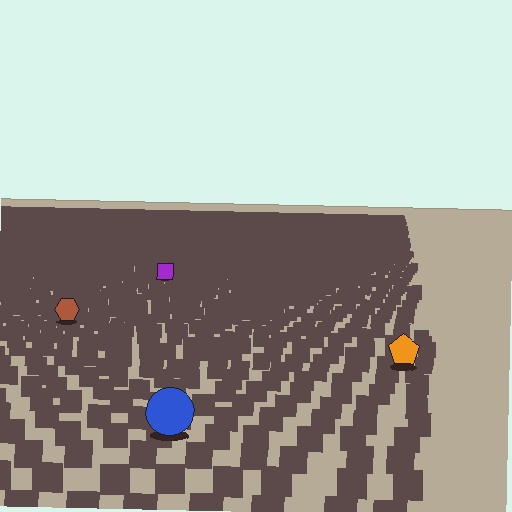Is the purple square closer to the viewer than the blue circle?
No. The blue circle is closer — you can tell from the texture gradient: the ground texture is coarser near it.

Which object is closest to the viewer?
The blue circle is closest. The texture marks near it are larger and more spread out.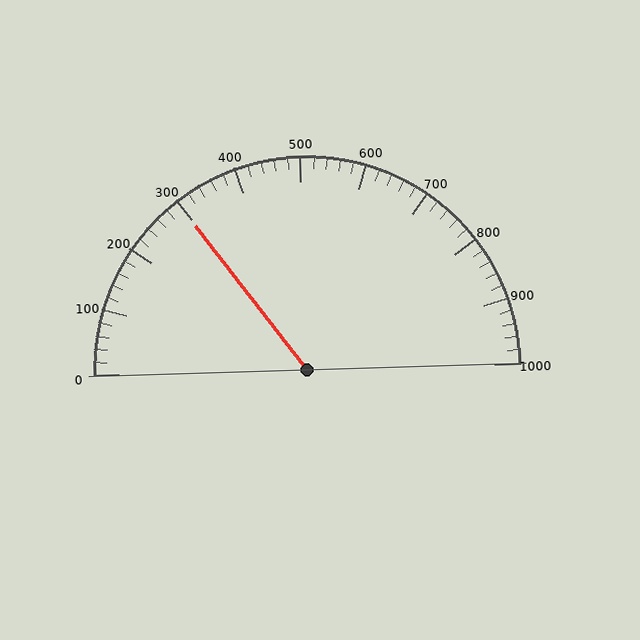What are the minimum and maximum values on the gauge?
The gauge ranges from 0 to 1000.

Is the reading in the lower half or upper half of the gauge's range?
The reading is in the lower half of the range (0 to 1000).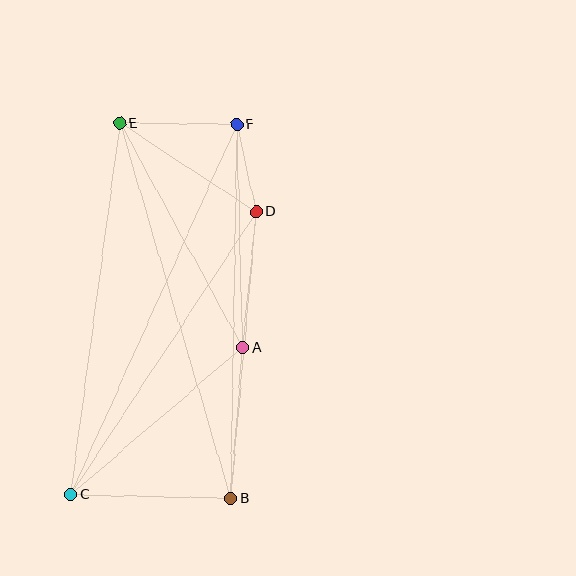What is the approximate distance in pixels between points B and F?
The distance between B and F is approximately 374 pixels.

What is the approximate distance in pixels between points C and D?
The distance between C and D is approximately 338 pixels.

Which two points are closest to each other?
Points D and F are closest to each other.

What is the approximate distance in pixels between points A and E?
The distance between A and E is approximately 255 pixels.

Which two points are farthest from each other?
Points C and F are farthest from each other.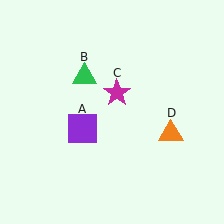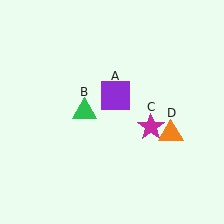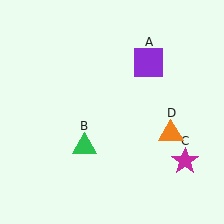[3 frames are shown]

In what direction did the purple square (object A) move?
The purple square (object A) moved up and to the right.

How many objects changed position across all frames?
3 objects changed position: purple square (object A), green triangle (object B), magenta star (object C).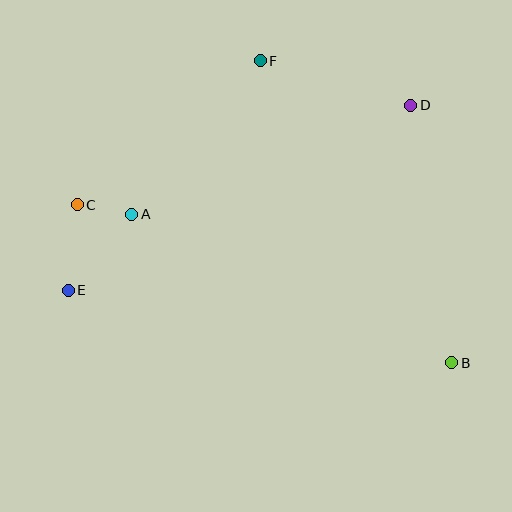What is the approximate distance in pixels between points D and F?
The distance between D and F is approximately 157 pixels.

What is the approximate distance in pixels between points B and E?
The distance between B and E is approximately 390 pixels.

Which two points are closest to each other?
Points A and C are closest to each other.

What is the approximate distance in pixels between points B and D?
The distance between B and D is approximately 261 pixels.